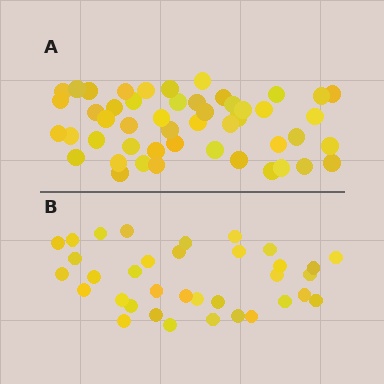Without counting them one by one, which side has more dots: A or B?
Region A (the top region) has more dots.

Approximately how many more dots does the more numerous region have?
Region A has approximately 15 more dots than region B.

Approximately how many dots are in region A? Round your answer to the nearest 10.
About 50 dots. (The exact count is 49, which rounds to 50.)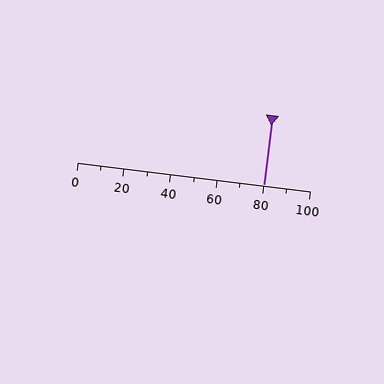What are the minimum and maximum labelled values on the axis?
The axis runs from 0 to 100.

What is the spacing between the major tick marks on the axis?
The major ticks are spaced 20 apart.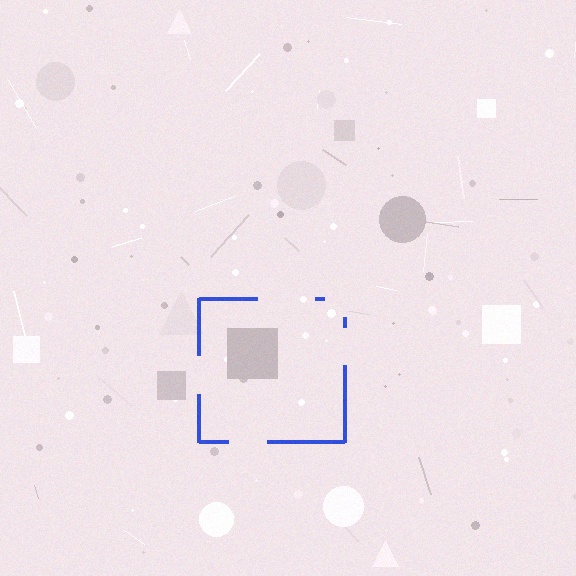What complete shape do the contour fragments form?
The contour fragments form a square.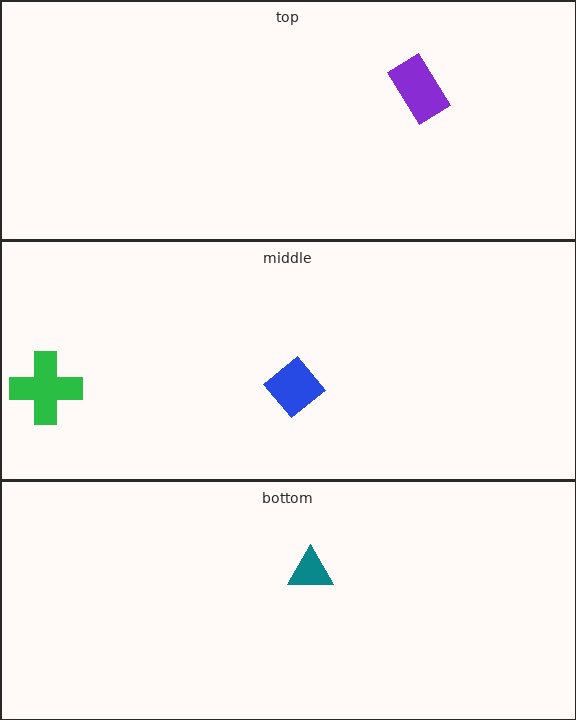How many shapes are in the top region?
1.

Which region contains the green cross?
The middle region.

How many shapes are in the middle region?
2.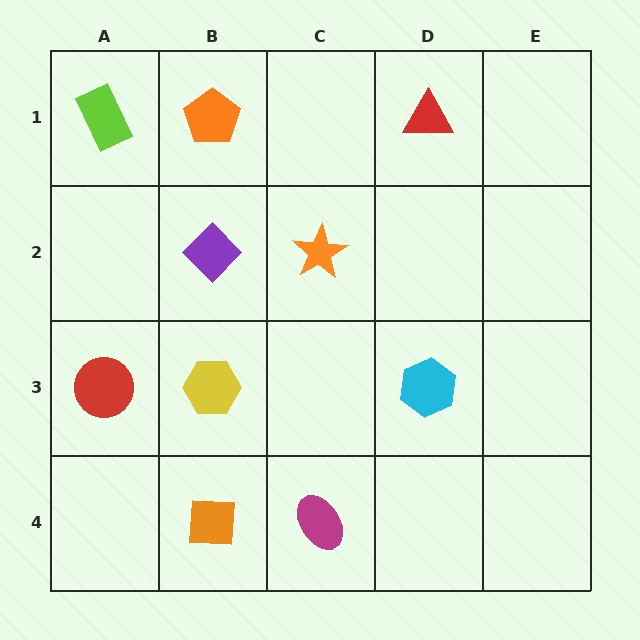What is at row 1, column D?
A red triangle.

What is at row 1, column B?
An orange pentagon.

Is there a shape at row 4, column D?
No, that cell is empty.